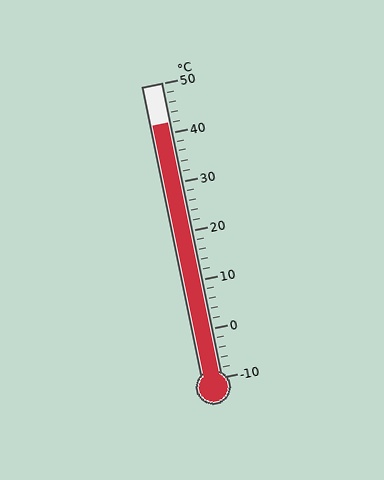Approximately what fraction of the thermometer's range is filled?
The thermometer is filled to approximately 85% of its range.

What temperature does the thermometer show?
The thermometer shows approximately 42°C.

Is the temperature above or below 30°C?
The temperature is above 30°C.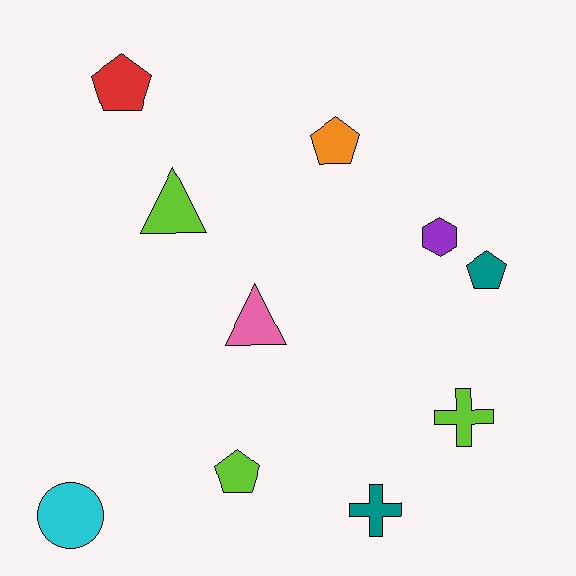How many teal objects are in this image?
There are 2 teal objects.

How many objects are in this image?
There are 10 objects.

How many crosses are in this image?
There are 2 crosses.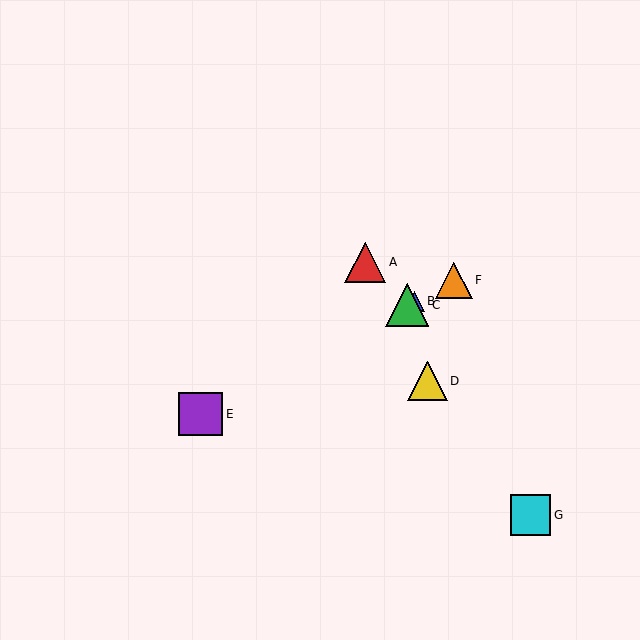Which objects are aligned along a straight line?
Objects B, C, E, F are aligned along a straight line.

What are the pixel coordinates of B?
Object B is at (414, 301).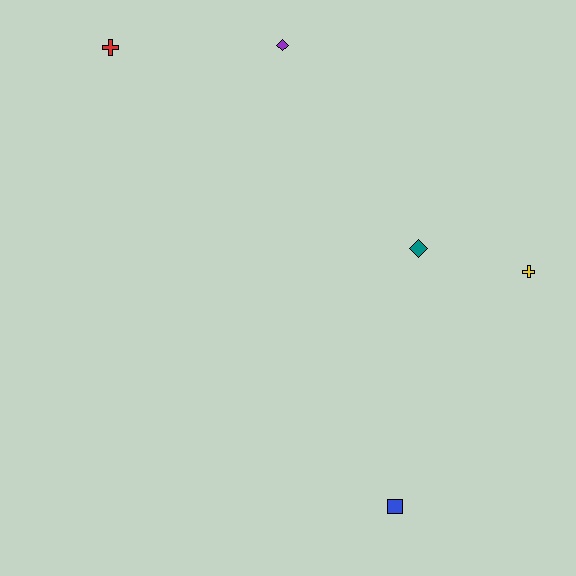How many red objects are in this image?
There is 1 red object.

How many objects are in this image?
There are 5 objects.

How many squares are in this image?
There is 1 square.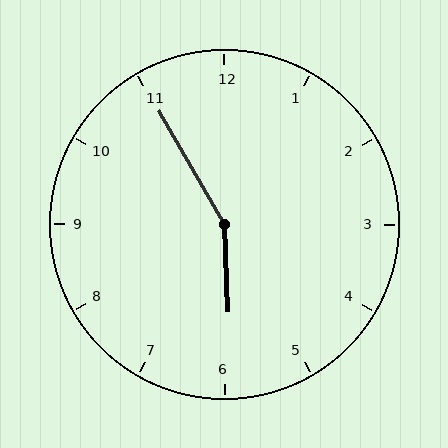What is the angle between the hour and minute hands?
Approximately 152 degrees.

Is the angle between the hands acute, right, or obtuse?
It is obtuse.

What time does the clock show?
5:55.